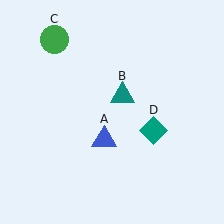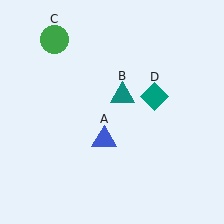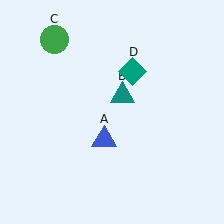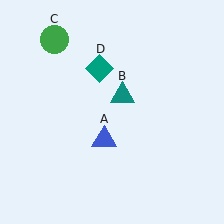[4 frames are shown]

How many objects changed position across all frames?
1 object changed position: teal diamond (object D).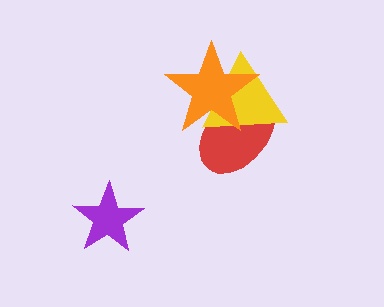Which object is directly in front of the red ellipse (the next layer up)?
The yellow triangle is directly in front of the red ellipse.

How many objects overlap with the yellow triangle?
2 objects overlap with the yellow triangle.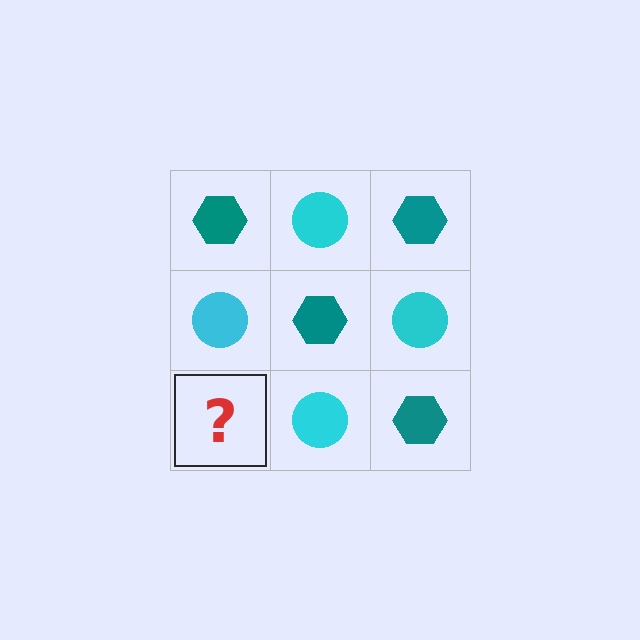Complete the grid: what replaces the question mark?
The question mark should be replaced with a teal hexagon.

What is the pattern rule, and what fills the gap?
The rule is that it alternates teal hexagon and cyan circle in a checkerboard pattern. The gap should be filled with a teal hexagon.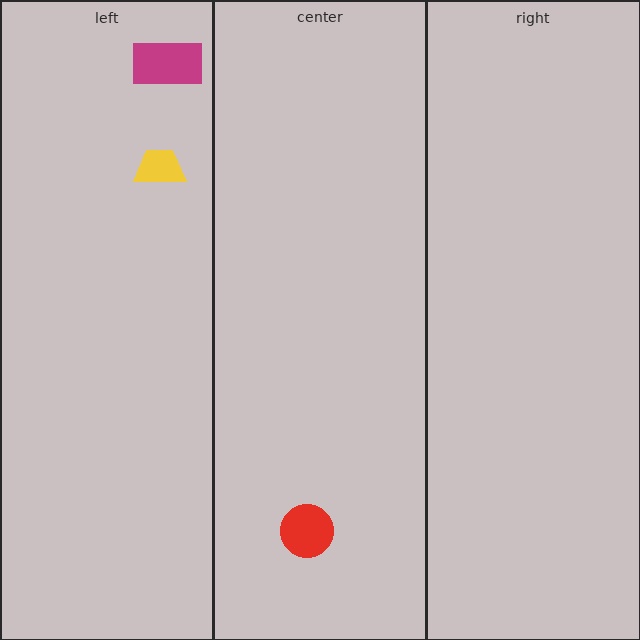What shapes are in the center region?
The red circle.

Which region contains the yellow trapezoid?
The left region.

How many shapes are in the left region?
2.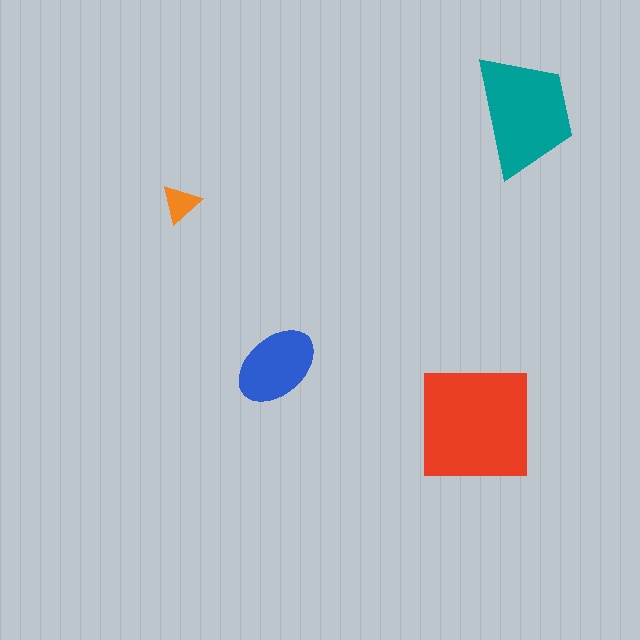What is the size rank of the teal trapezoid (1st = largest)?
2nd.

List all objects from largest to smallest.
The red square, the teal trapezoid, the blue ellipse, the orange triangle.